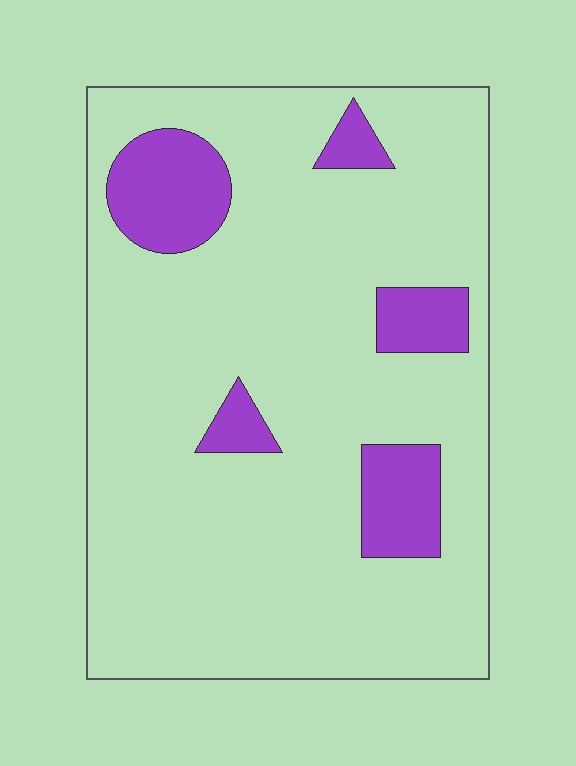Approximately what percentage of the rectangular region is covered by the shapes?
Approximately 15%.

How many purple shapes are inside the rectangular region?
5.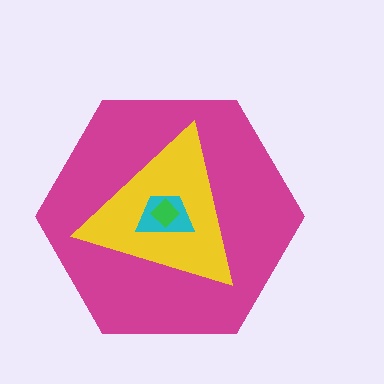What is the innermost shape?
The green diamond.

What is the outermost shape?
The magenta hexagon.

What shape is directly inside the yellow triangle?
The cyan trapezoid.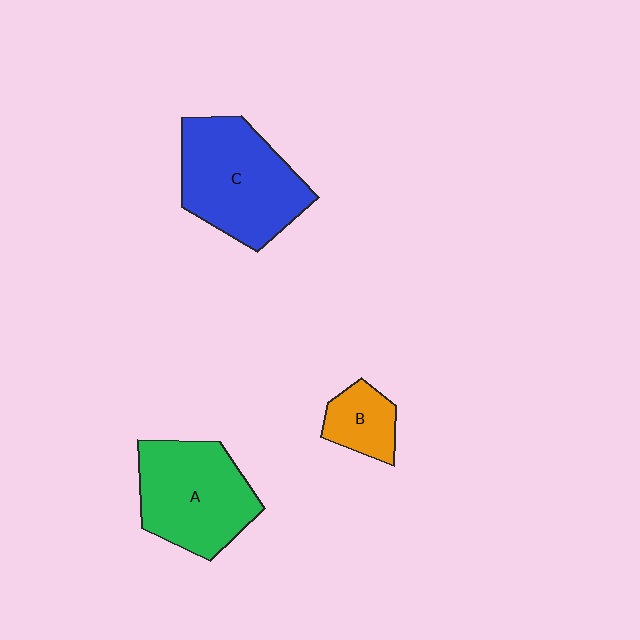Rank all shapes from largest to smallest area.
From largest to smallest: C (blue), A (green), B (orange).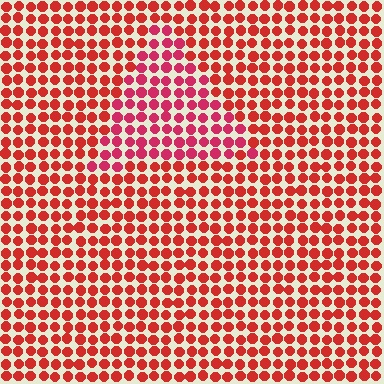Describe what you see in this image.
The image is filled with small red elements in a uniform arrangement. A triangle-shaped region is visible where the elements are tinted to a slightly different hue, forming a subtle color boundary.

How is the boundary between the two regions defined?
The boundary is defined purely by a slight shift in hue (about 22 degrees). Spacing, size, and orientation are identical on both sides.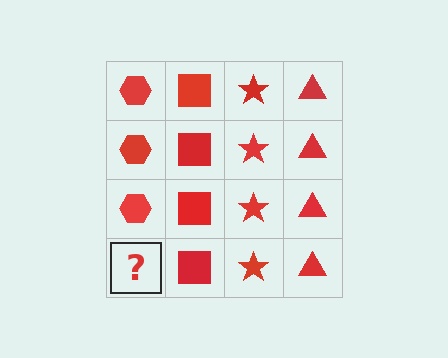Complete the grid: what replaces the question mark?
The question mark should be replaced with a red hexagon.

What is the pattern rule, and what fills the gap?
The rule is that each column has a consistent shape. The gap should be filled with a red hexagon.